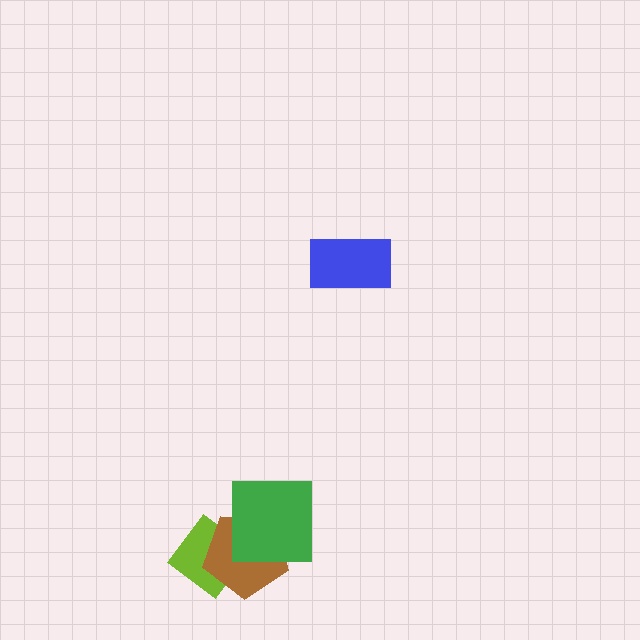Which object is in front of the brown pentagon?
The green square is in front of the brown pentagon.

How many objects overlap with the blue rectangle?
0 objects overlap with the blue rectangle.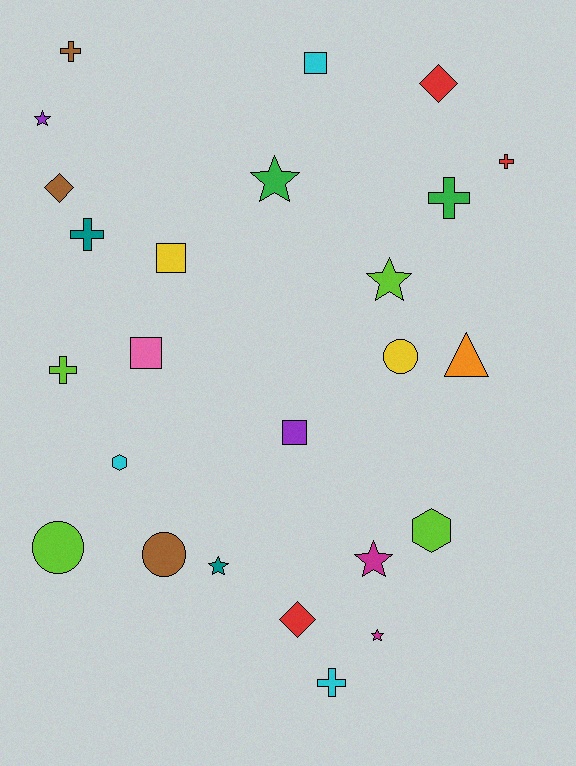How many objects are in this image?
There are 25 objects.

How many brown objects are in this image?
There are 3 brown objects.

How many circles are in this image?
There are 3 circles.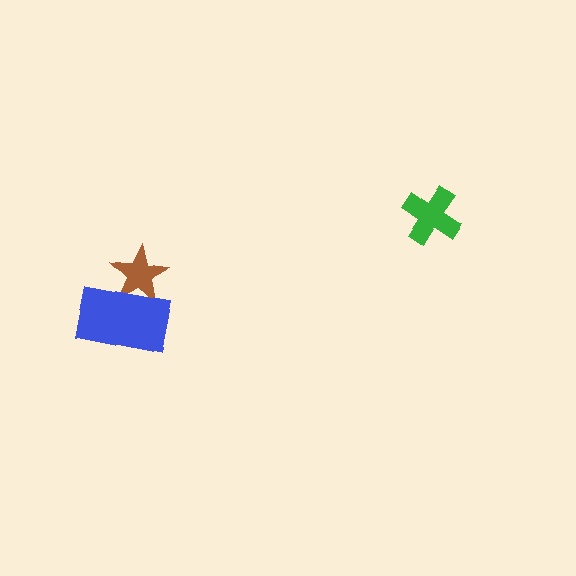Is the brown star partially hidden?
Yes, it is partially covered by another shape.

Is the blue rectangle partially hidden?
No, no other shape covers it.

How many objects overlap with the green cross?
0 objects overlap with the green cross.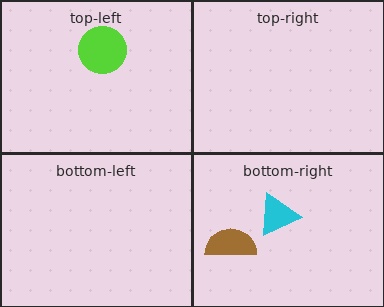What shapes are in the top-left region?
The lime circle.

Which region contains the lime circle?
The top-left region.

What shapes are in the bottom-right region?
The cyan triangle, the brown semicircle.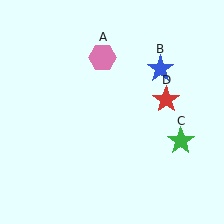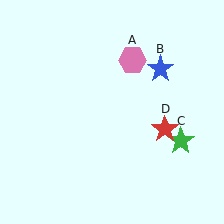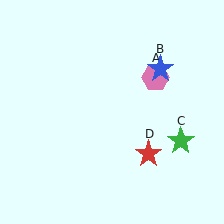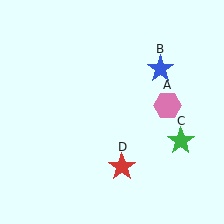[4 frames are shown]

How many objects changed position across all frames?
2 objects changed position: pink hexagon (object A), red star (object D).